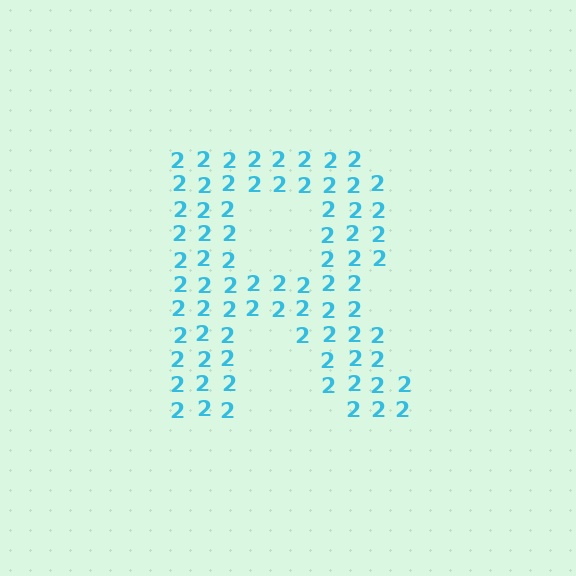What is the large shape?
The large shape is the letter R.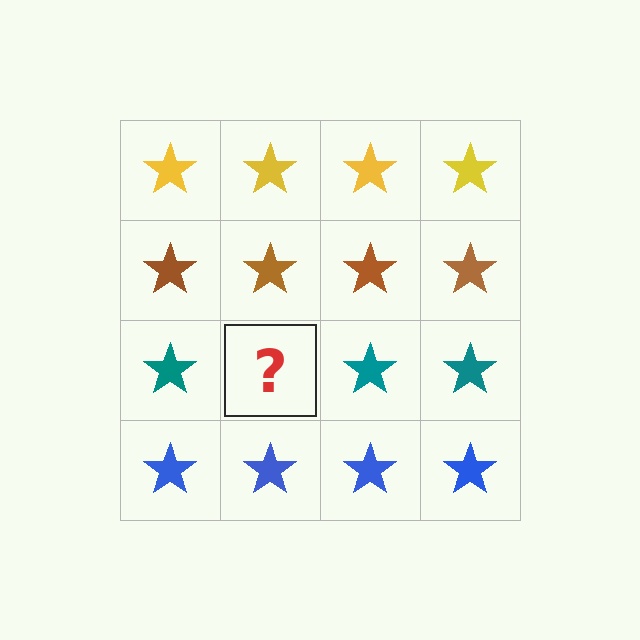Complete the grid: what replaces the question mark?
The question mark should be replaced with a teal star.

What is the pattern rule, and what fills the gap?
The rule is that each row has a consistent color. The gap should be filled with a teal star.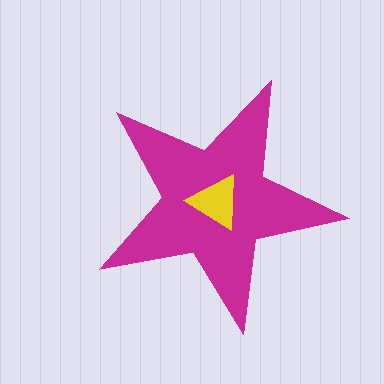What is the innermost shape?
The yellow triangle.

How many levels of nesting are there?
2.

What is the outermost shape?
The magenta star.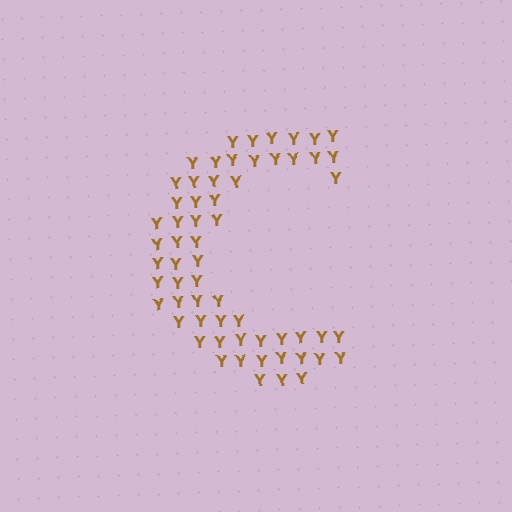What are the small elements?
The small elements are letter Y's.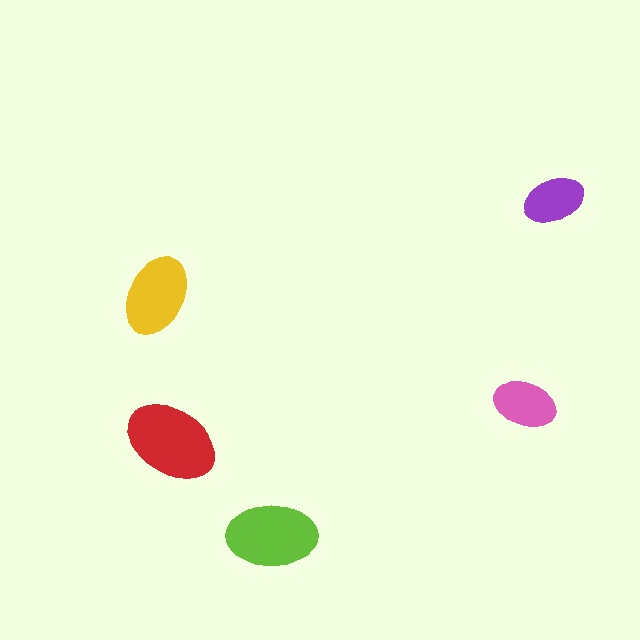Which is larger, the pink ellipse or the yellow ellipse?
The yellow one.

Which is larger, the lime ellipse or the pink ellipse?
The lime one.